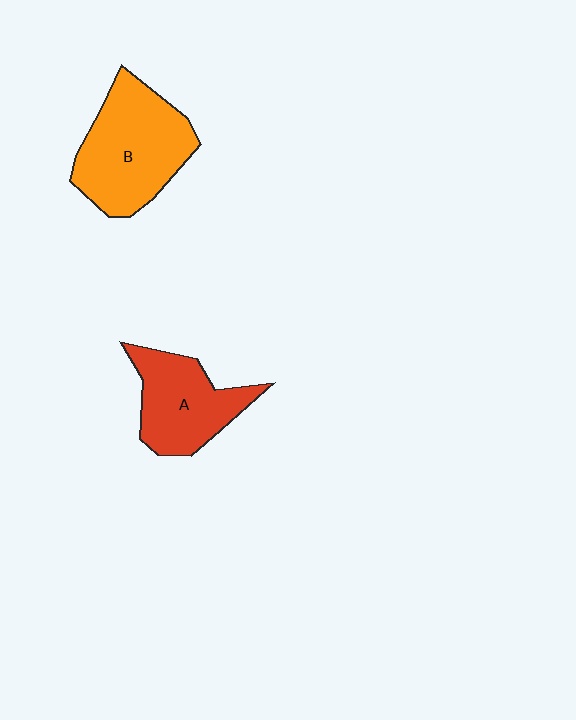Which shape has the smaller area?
Shape A (red).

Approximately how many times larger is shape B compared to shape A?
Approximately 1.3 times.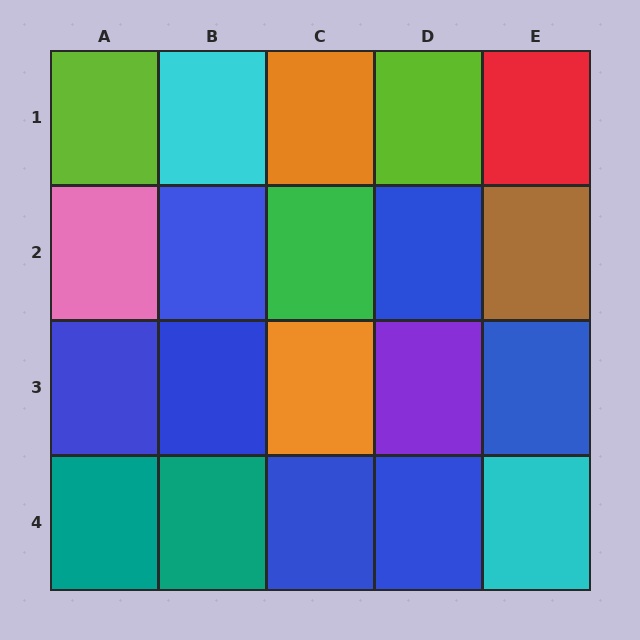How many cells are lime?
2 cells are lime.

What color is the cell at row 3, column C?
Orange.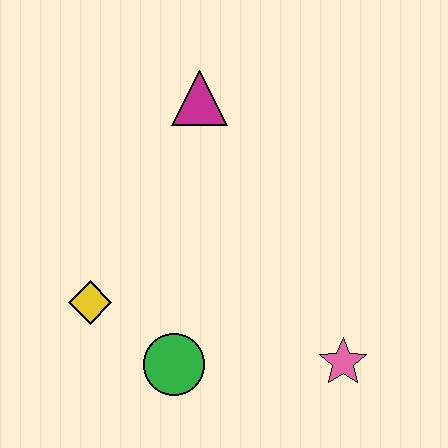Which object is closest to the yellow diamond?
The green circle is closest to the yellow diamond.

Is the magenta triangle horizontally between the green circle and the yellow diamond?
No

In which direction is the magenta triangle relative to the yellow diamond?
The magenta triangle is above the yellow diamond.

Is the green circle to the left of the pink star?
Yes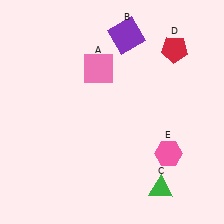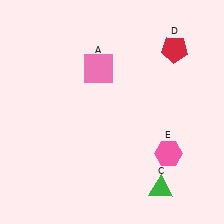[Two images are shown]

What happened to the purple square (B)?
The purple square (B) was removed in Image 2. It was in the top-right area of Image 1.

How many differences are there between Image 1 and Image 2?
There is 1 difference between the two images.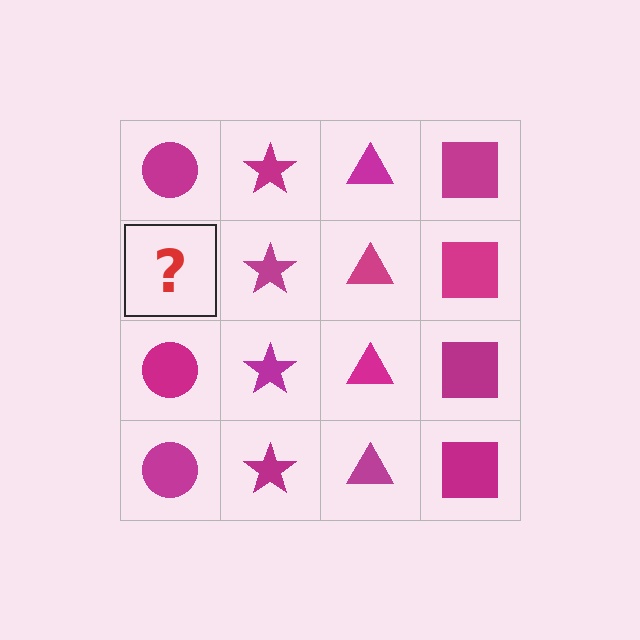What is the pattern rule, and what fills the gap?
The rule is that each column has a consistent shape. The gap should be filled with a magenta circle.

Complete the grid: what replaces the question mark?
The question mark should be replaced with a magenta circle.